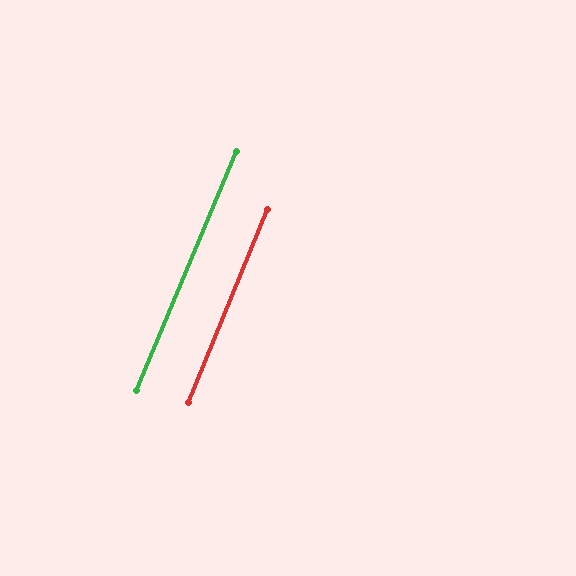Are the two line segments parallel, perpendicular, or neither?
Parallel — their directions differ by only 0.4°.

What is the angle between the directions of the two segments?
Approximately 0 degrees.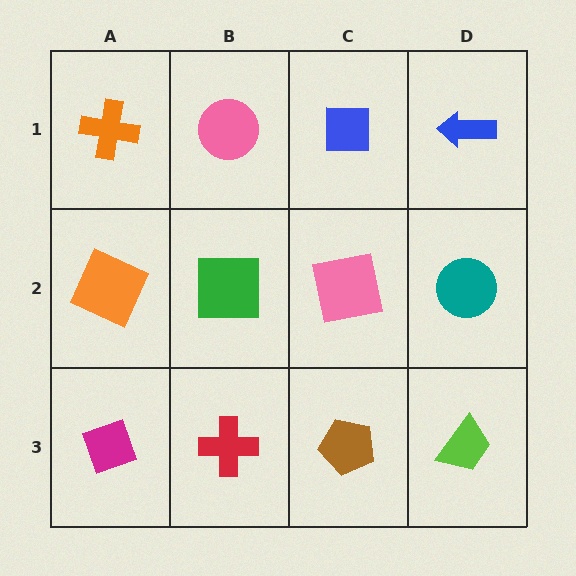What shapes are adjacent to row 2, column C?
A blue square (row 1, column C), a brown pentagon (row 3, column C), a green square (row 2, column B), a teal circle (row 2, column D).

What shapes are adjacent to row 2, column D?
A blue arrow (row 1, column D), a lime trapezoid (row 3, column D), a pink square (row 2, column C).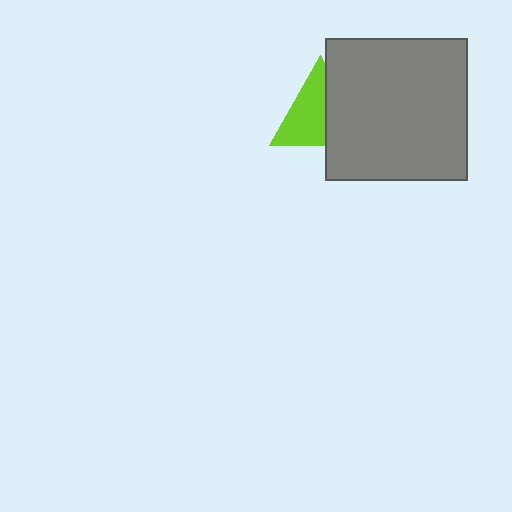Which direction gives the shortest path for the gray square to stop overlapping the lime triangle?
Moving right gives the shortest separation.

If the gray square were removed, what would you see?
You would see the complete lime triangle.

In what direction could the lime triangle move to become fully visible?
The lime triangle could move left. That would shift it out from behind the gray square entirely.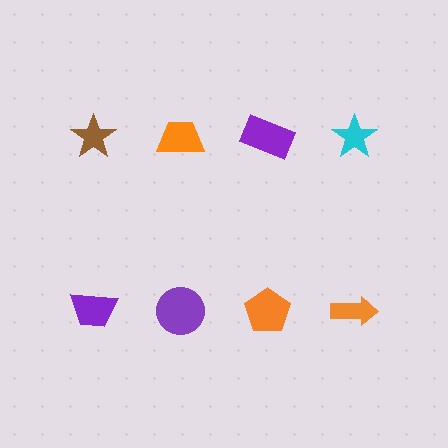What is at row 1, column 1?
A brown star.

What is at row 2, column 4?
An orange arrow.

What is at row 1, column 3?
A purple rectangle.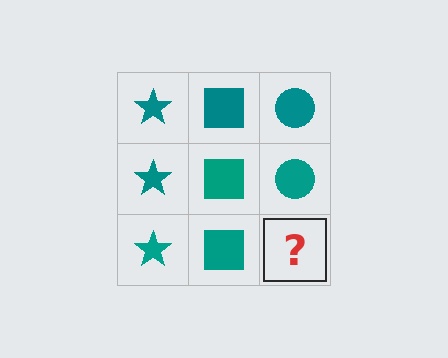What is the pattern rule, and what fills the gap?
The rule is that each column has a consistent shape. The gap should be filled with a teal circle.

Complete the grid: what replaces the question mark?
The question mark should be replaced with a teal circle.